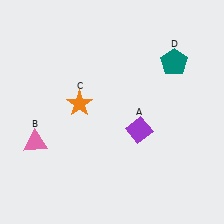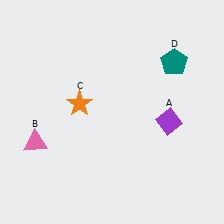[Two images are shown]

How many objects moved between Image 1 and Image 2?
1 object moved between the two images.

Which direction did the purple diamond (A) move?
The purple diamond (A) moved right.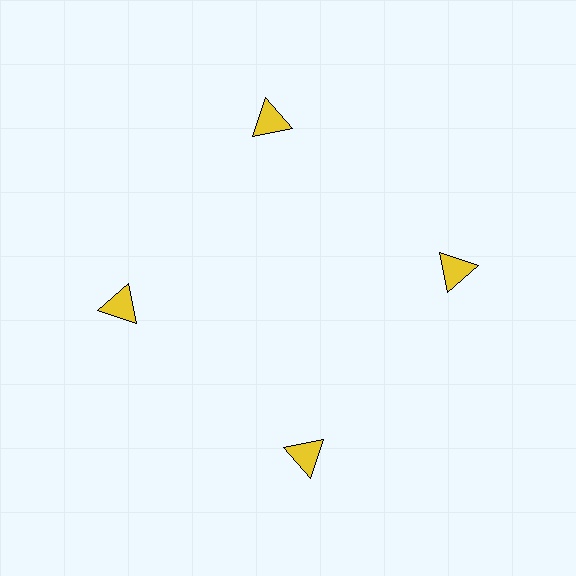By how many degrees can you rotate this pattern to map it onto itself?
The pattern maps onto itself every 90 degrees of rotation.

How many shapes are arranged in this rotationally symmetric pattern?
There are 4 shapes, arranged in 4 groups of 1.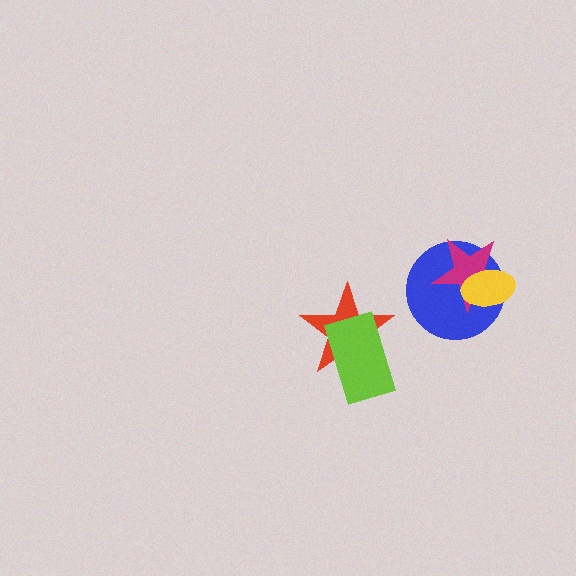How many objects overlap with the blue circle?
2 objects overlap with the blue circle.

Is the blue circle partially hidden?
Yes, it is partially covered by another shape.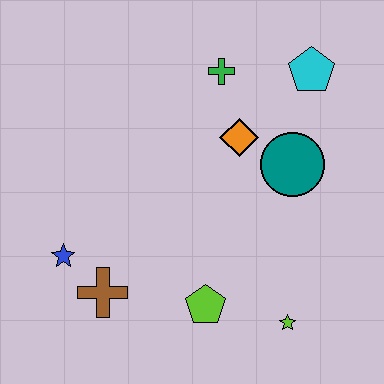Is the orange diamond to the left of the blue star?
No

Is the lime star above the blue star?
No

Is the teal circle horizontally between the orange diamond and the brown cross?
No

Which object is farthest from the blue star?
The cyan pentagon is farthest from the blue star.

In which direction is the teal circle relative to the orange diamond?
The teal circle is to the right of the orange diamond.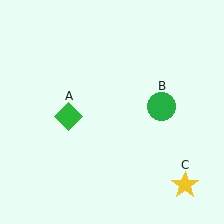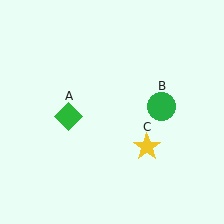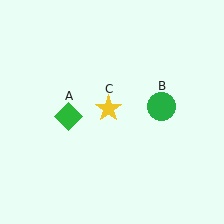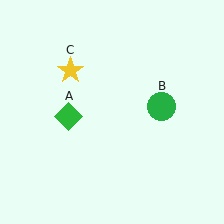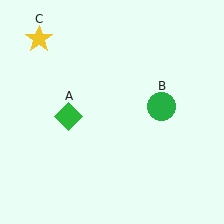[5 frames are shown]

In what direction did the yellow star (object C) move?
The yellow star (object C) moved up and to the left.